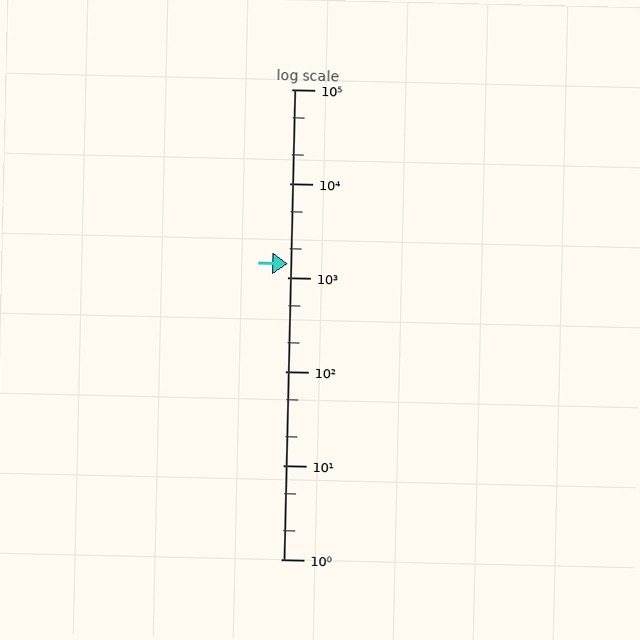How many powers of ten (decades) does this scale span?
The scale spans 5 decades, from 1 to 100000.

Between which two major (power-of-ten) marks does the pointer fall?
The pointer is between 1000 and 10000.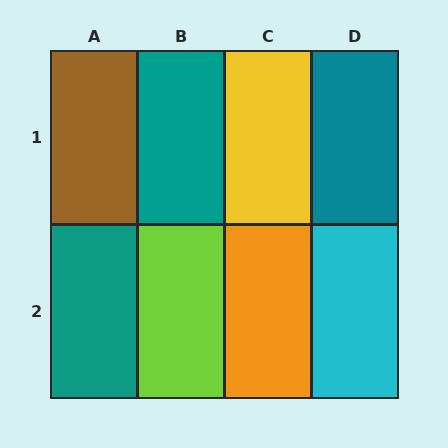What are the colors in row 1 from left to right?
Brown, teal, yellow, teal.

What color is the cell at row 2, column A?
Teal.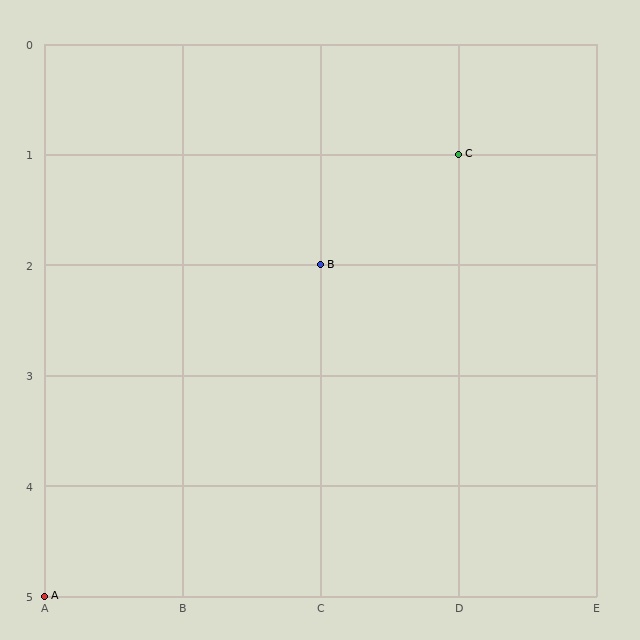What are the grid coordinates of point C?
Point C is at grid coordinates (D, 1).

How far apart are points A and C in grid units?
Points A and C are 3 columns and 4 rows apart (about 5.0 grid units diagonally).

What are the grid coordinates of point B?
Point B is at grid coordinates (C, 2).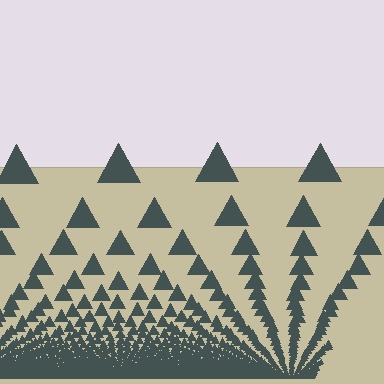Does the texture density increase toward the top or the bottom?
Density increases toward the bottom.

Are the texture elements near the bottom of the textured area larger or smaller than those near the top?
Smaller. The gradient is inverted — elements near the bottom are smaller and denser.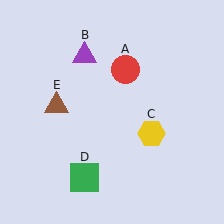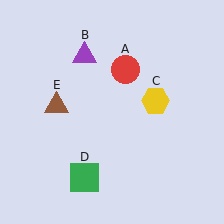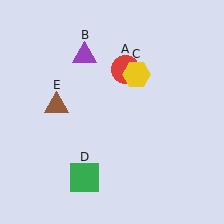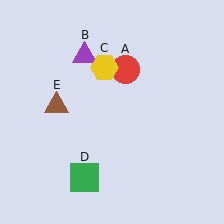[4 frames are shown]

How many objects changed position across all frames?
1 object changed position: yellow hexagon (object C).